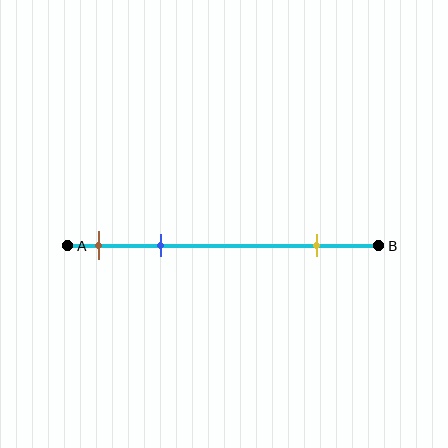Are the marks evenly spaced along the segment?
No, the marks are not evenly spaced.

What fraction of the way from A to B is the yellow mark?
The yellow mark is approximately 80% (0.8) of the way from A to B.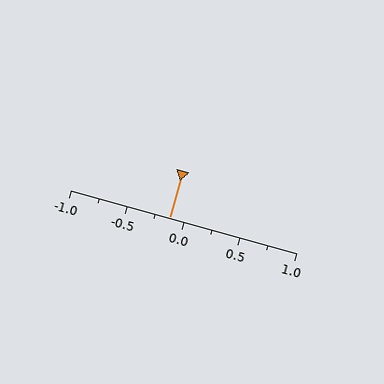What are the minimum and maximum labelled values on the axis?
The axis runs from -1.0 to 1.0.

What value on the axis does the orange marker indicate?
The marker indicates approximately -0.12.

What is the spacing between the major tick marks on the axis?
The major ticks are spaced 0.5 apart.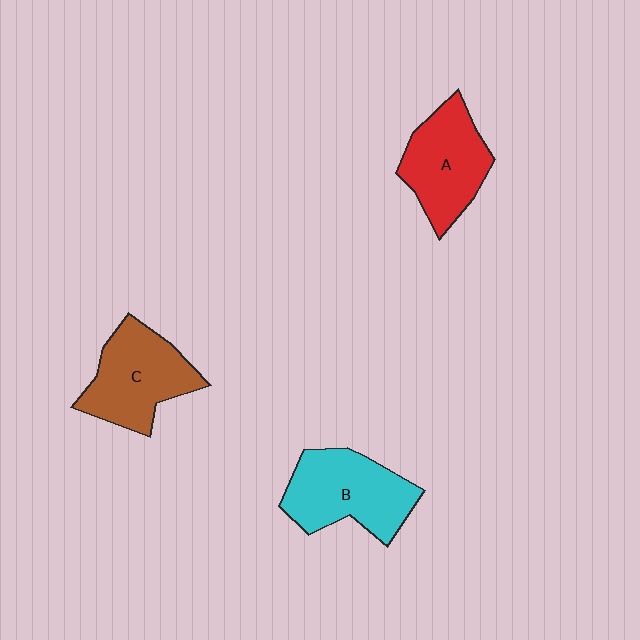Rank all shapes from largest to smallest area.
From largest to smallest: B (cyan), C (brown), A (red).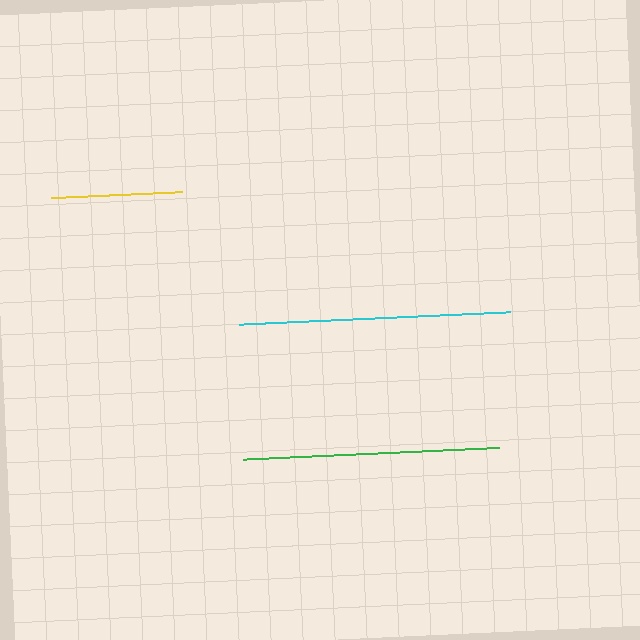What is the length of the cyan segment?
The cyan segment is approximately 272 pixels long.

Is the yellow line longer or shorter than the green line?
The green line is longer than the yellow line.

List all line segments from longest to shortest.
From longest to shortest: cyan, green, yellow.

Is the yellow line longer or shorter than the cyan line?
The cyan line is longer than the yellow line.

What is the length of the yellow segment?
The yellow segment is approximately 132 pixels long.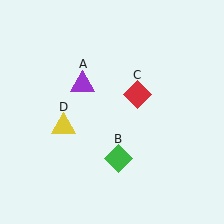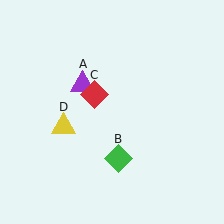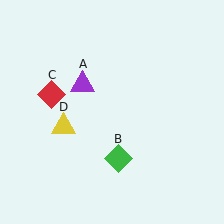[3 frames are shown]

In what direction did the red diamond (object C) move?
The red diamond (object C) moved left.